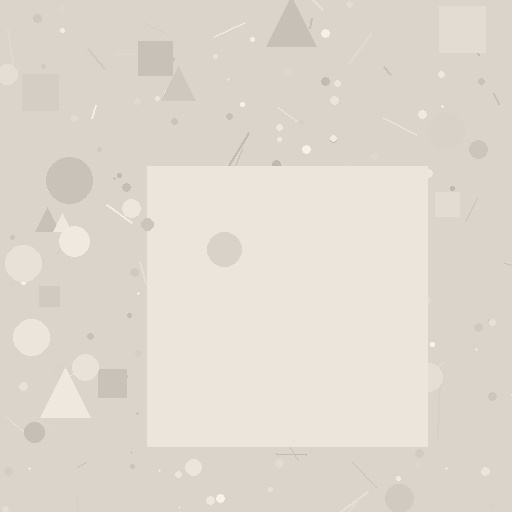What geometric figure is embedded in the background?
A square is embedded in the background.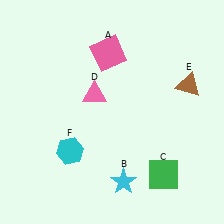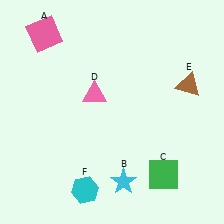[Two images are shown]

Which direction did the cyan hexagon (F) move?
The cyan hexagon (F) moved down.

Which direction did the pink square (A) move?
The pink square (A) moved left.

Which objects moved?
The objects that moved are: the pink square (A), the cyan hexagon (F).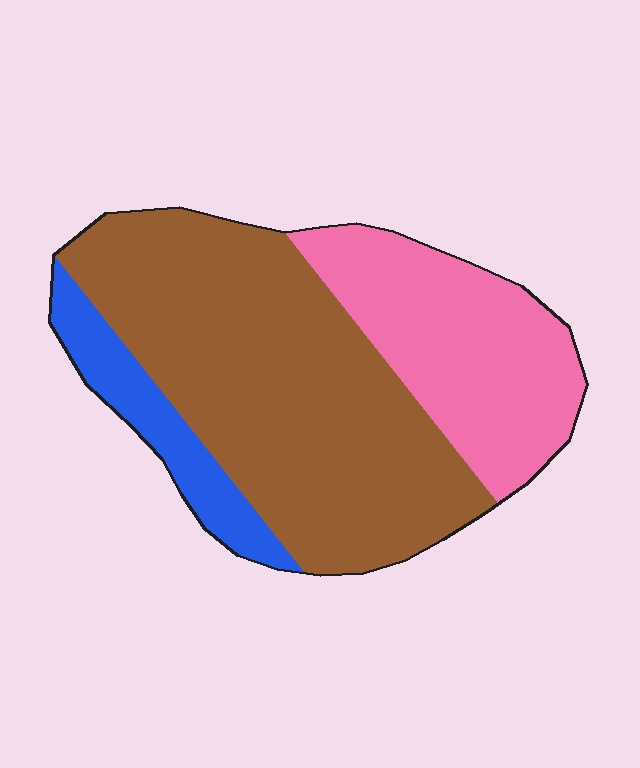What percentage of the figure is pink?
Pink covers around 30% of the figure.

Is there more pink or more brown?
Brown.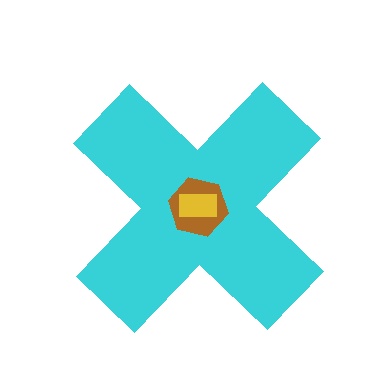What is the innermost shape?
The yellow rectangle.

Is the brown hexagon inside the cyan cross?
Yes.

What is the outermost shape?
The cyan cross.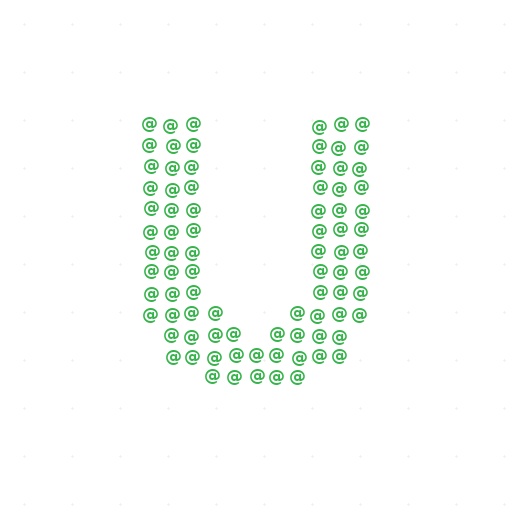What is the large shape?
The large shape is the letter U.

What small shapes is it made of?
It is made of small at signs.